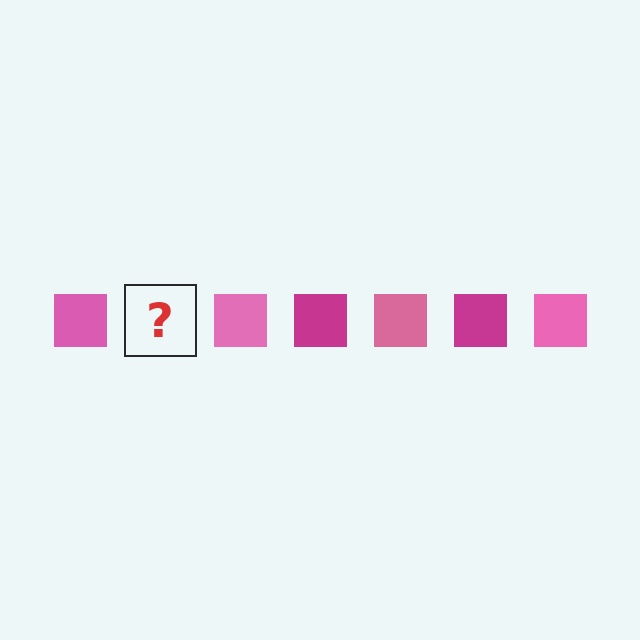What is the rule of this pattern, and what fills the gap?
The rule is that the pattern cycles through pink, magenta squares. The gap should be filled with a magenta square.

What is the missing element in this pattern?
The missing element is a magenta square.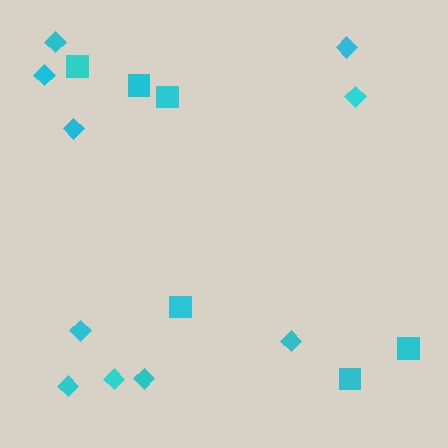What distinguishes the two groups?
There are 2 groups: one group of squares (6) and one group of diamonds (10).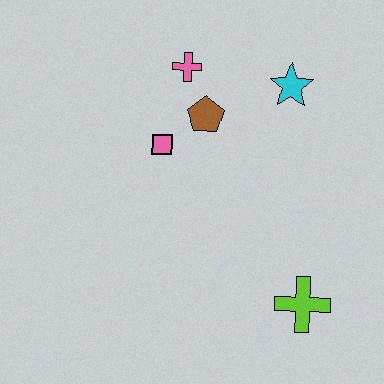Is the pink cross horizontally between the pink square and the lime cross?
Yes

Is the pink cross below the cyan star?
No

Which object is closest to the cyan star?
The brown pentagon is closest to the cyan star.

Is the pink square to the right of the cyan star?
No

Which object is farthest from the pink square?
The lime cross is farthest from the pink square.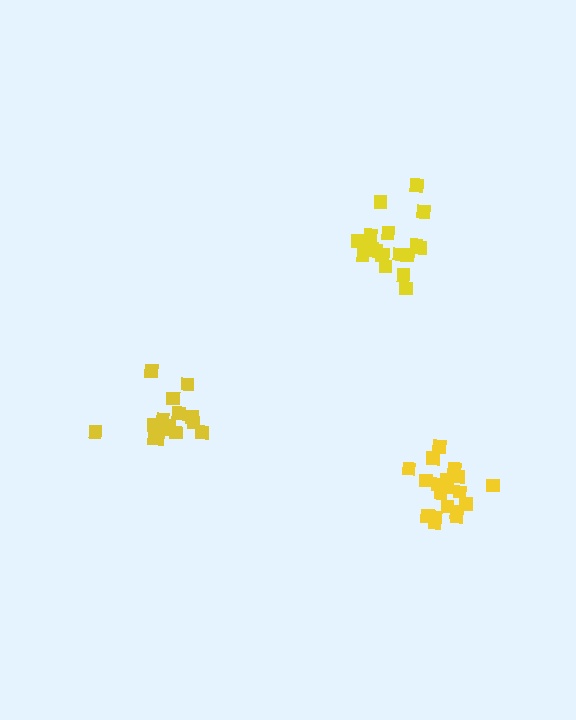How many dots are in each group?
Group 1: 17 dots, Group 2: 19 dots, Group 3: 15 dots (51 total).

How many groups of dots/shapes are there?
There are 3 groups.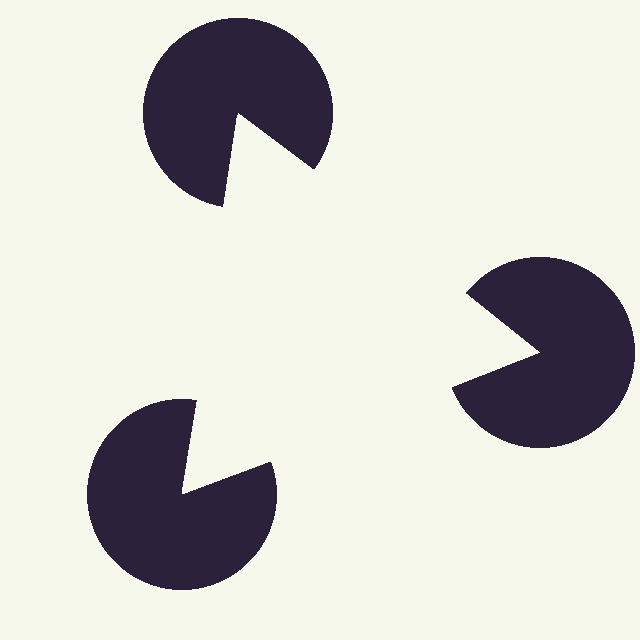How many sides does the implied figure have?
3 sides.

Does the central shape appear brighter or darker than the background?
It typically appears slightly brighter than the background, even though no actual brightness change is drawn.